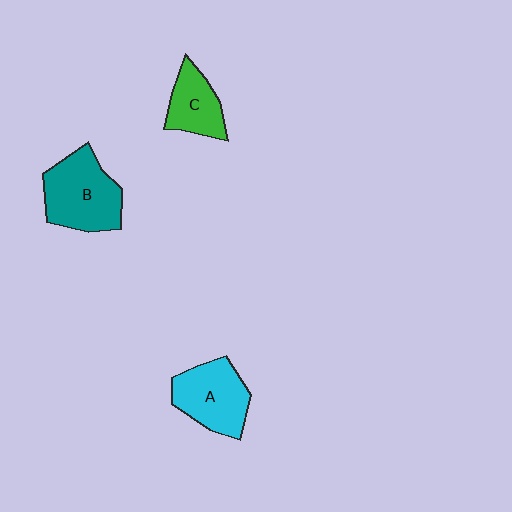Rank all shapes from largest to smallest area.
From largest to smallest: B (teal), A (cyan), C (green).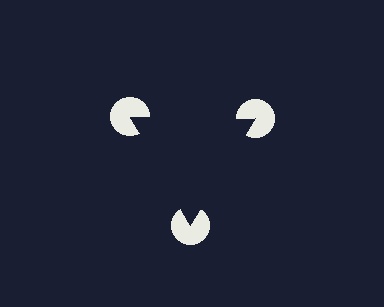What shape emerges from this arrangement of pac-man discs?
An illusory triangle — its edges are inferred from the aligned wedge cuts in the pac-man discs, not physically drawn.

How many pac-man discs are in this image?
There are 3 — one at each vertex of the illusory triangle.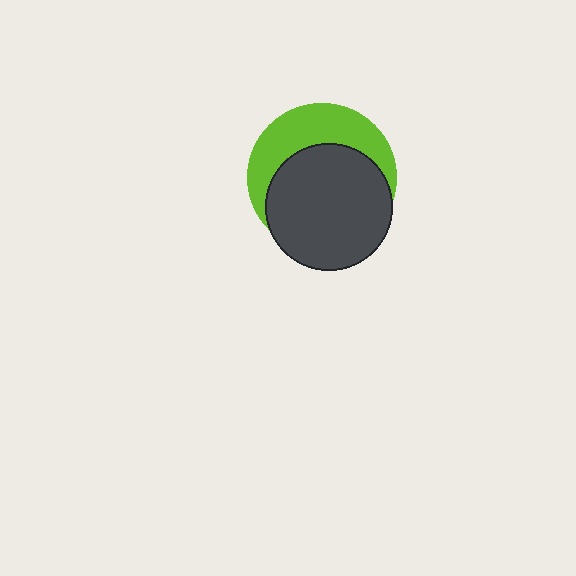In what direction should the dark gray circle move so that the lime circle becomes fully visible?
The dark gray circle should move down. That is the shortest direction to clear the overlap and leave the lime circle fully visible.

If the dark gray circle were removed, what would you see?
You would see the complete lime circle.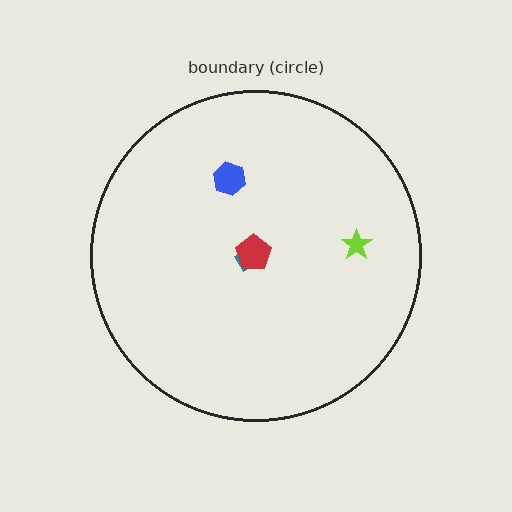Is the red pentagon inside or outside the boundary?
Inside.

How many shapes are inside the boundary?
4 inside, 0 outside.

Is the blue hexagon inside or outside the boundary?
Inside.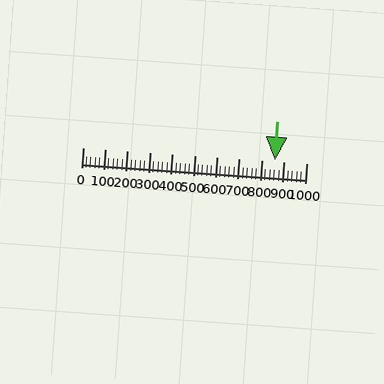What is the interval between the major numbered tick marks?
The major tick marks are spaced 100 units apart.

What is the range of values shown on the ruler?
The ruler shows values from 0 to 1000.